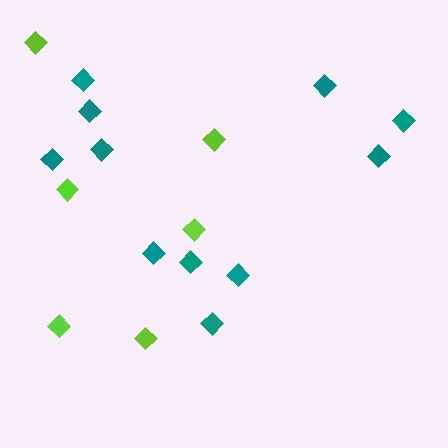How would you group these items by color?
There are 2 groups: one group of lime diamonds (6) and one group of teal diamonds (11).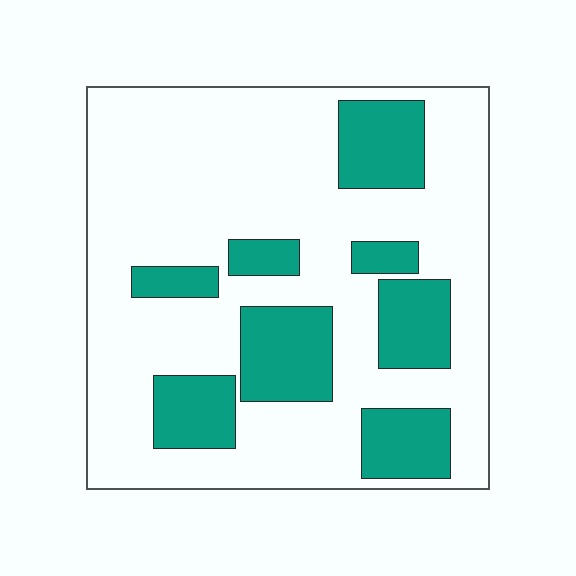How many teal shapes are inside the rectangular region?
8.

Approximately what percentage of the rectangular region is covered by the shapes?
Approximately 25%.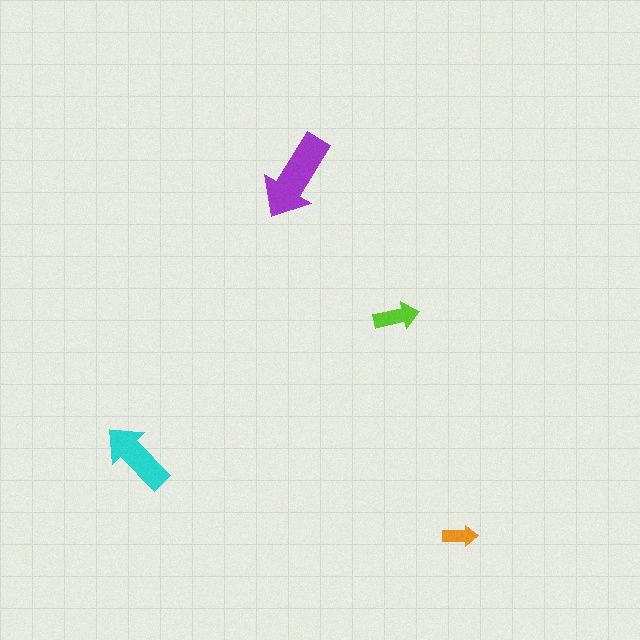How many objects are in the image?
There are 4 objects in the image.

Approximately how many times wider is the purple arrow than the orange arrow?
About 2.5 times wider.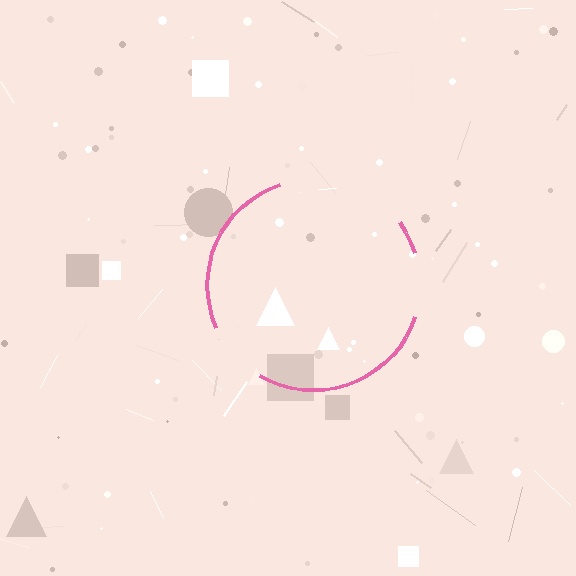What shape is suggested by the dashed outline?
The dashed outline suggests a circle.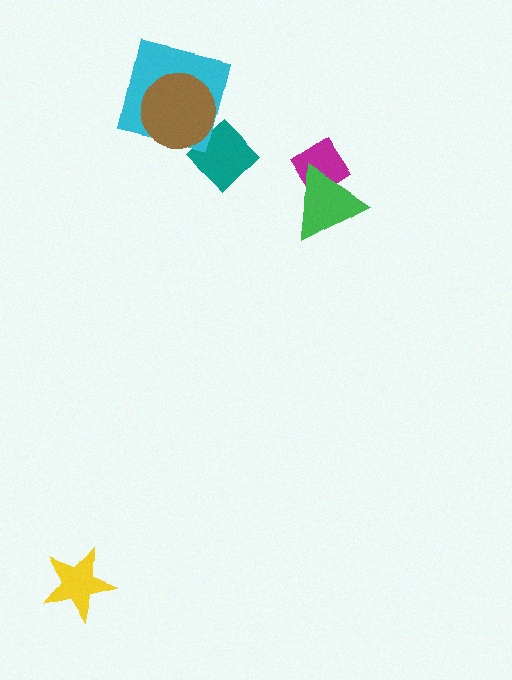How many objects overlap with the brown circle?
2 objects overlap with the brown circle.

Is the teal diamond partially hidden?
Yes, it is partially covered by another shape.